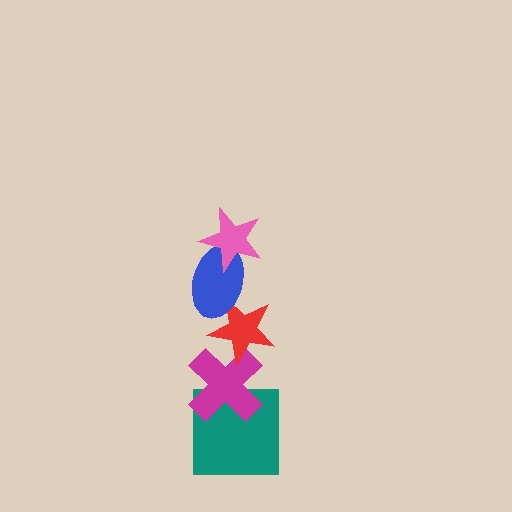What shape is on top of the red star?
The blue ellipse is on top of the red star.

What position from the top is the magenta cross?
The magenta cross is 4th from the top.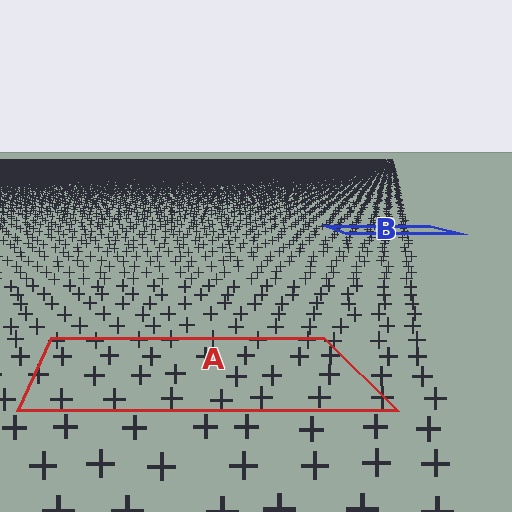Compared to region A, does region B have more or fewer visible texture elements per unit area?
Region B has more texture elements per unit area — they are packed more densely because it is farther away.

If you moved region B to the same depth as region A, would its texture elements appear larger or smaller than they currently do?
They would appear larger. At a closer depth, the same texture elements are projected at a bigger on-screen size.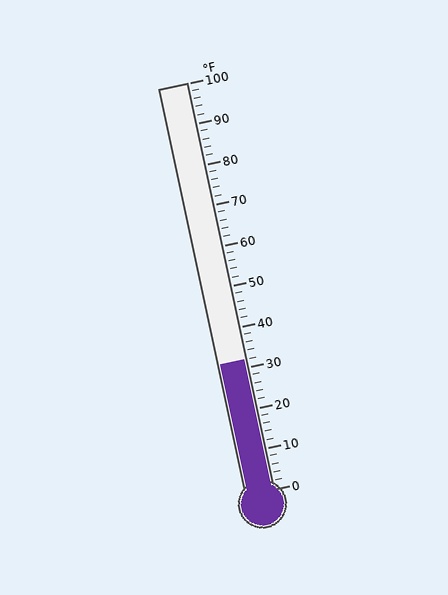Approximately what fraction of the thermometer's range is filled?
The thermometer is filled to approximately 30% of its range.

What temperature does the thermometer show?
The thermometer shows approximately 32°F.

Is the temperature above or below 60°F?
The temperature is below 60°F.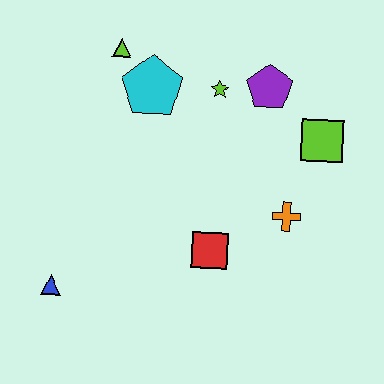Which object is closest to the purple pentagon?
The lime star is closest to the purple pentagon.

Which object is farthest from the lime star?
The blue triangle is farthest from the lime star.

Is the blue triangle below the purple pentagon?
Yes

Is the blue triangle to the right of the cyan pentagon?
No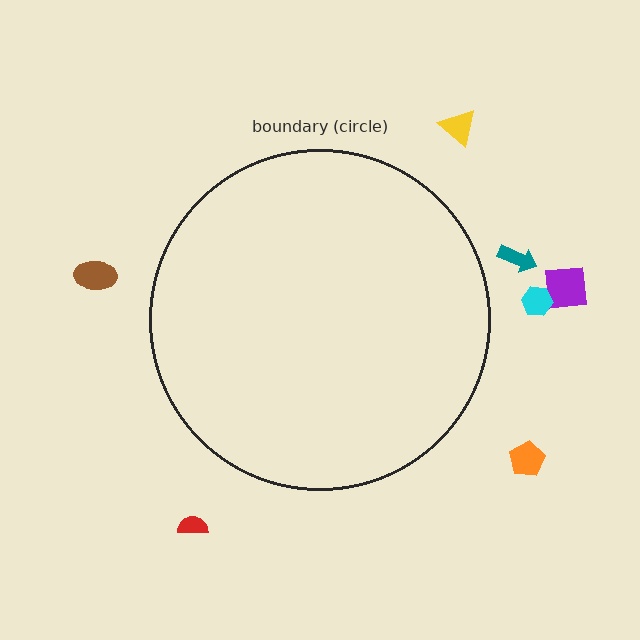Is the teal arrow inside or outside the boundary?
Outside.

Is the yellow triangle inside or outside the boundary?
Outside.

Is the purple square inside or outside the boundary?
Outside.